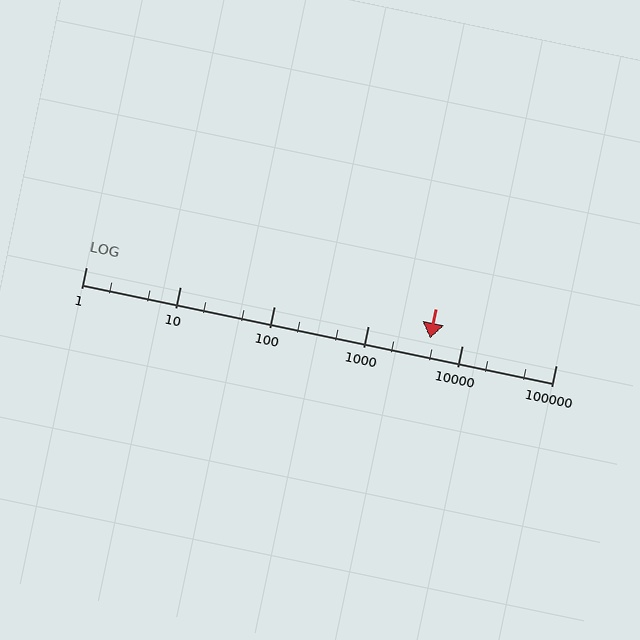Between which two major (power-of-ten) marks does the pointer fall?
The pointer is between 1000 and 10000.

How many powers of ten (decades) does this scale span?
The scale spans 5 decades, from 1 to 100000.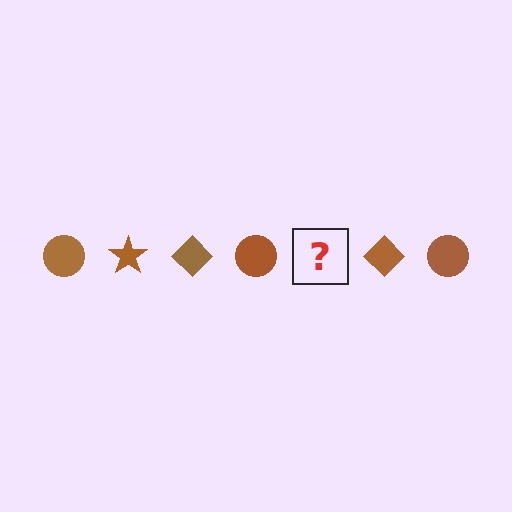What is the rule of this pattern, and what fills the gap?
The rule is that the pattern cycles through circle, star, diamond shapes in brown. The gap should be filled with a brown star.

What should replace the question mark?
The question mark should be replaced with a brown star.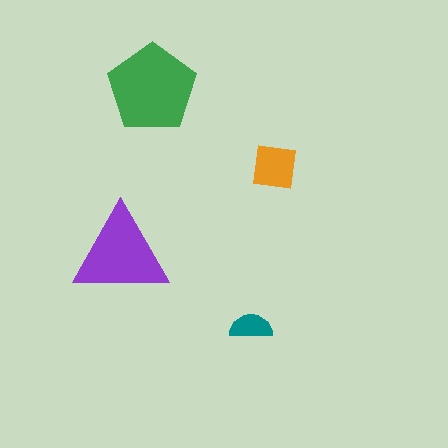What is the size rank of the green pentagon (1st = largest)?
1st.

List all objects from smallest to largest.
The teal semicircle, the orange square, the purple triangle, the green pentagon.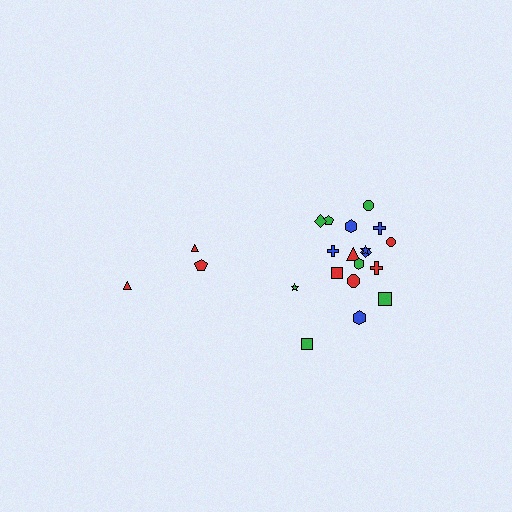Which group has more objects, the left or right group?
The right group.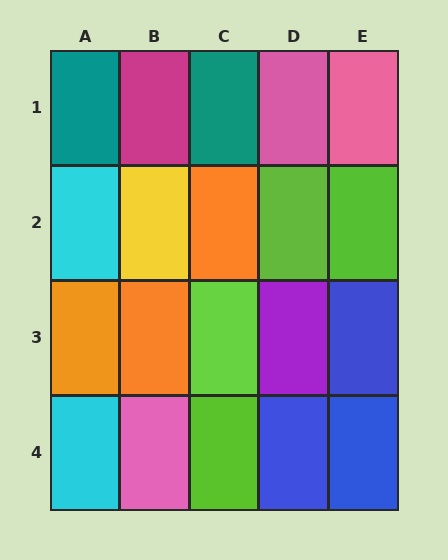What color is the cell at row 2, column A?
Cyan.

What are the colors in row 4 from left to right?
Cyan, pink, lime, blue, blue.